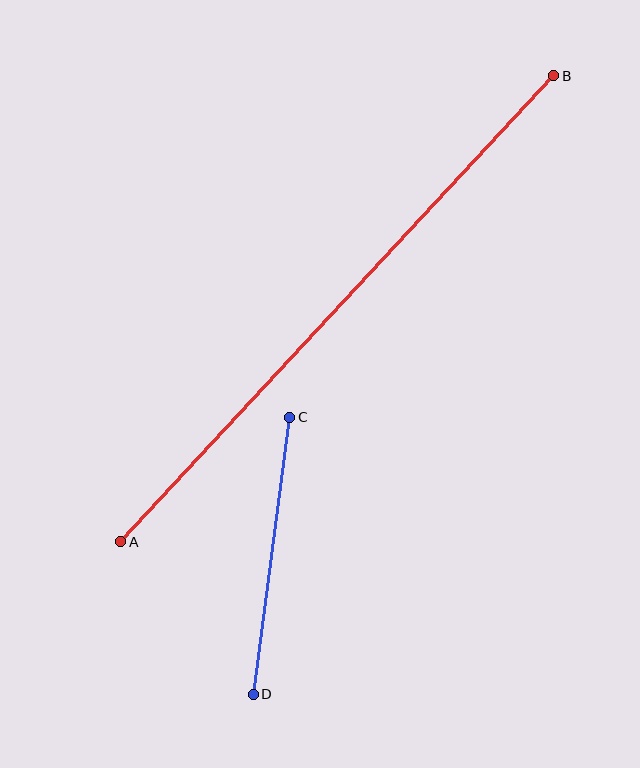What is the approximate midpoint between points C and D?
The midpoint is at approximately (271, 556) pixels.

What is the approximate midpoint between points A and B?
The midpoint is at approximately (337, 309) pixels.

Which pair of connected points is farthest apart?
Points A and B are farthest apart.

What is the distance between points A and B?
The distance is approximately 636 pixels.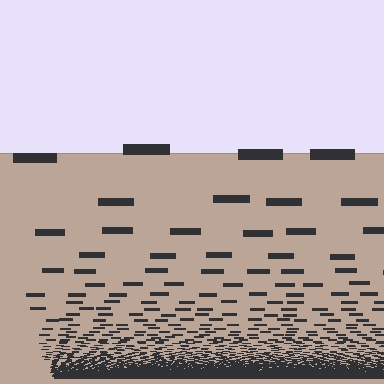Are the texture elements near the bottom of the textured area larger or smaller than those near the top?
Smaller. The gradient is inverted — elements near the bottom are smaller and denser.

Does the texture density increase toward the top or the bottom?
Density increases toward the bottom.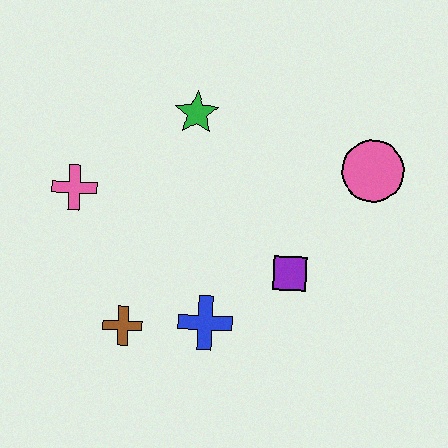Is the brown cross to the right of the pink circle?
No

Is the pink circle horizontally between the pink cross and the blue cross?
No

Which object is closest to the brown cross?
The blue cross is closest to the brown cross.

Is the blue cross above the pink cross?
No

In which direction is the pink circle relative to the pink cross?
The pink circle is to the right of the pink cross.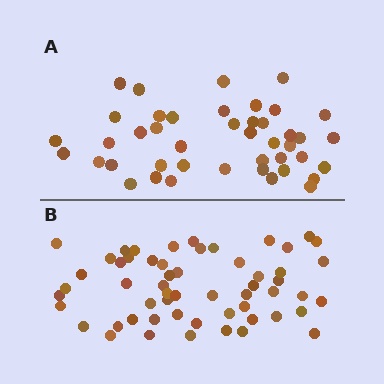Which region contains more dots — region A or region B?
Region B (the bottom region) has more dots.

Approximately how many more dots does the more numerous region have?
Region B has approximately 15 more dots than region A.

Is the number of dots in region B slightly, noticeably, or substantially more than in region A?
Region B has noticeably more, but not dramatically so. The ratio is roughly 1.3 to 1.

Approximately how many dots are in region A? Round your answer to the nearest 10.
About 40 dots. (The exact count is 43, which rounds to 40.)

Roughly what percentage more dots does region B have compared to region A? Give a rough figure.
About 30% more.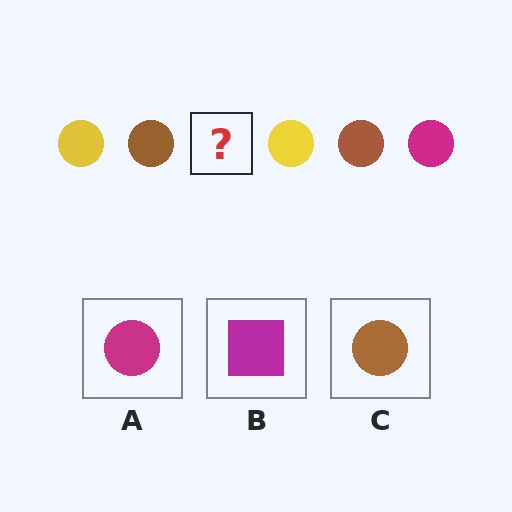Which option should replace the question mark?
Option A.